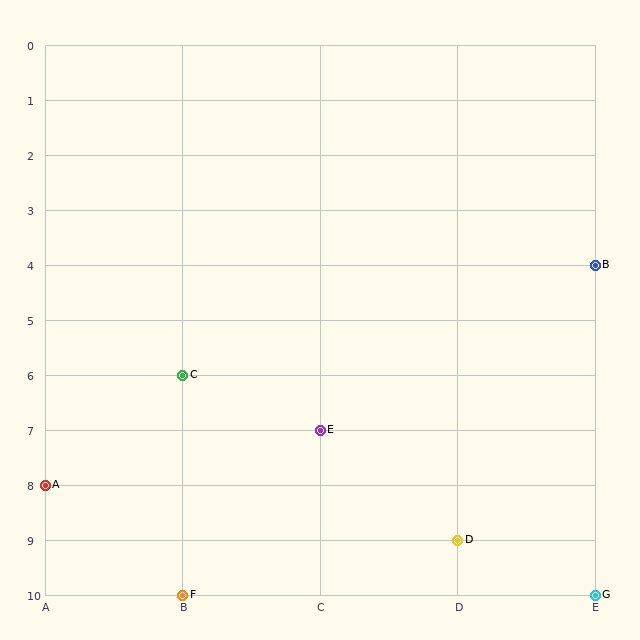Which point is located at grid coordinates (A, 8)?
Point A is at (A, 8).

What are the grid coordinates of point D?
Point D is at grid coordinates (D, 9).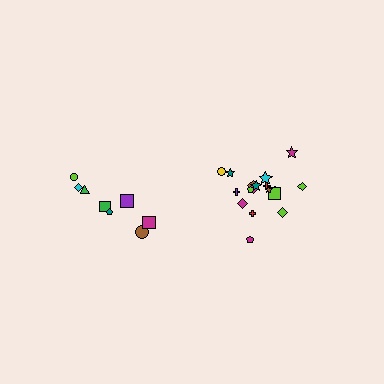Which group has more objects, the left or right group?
The right group.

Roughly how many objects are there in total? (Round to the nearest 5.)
Roughly 25 objects in total.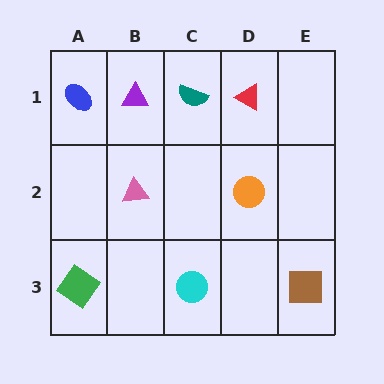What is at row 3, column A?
A green diamond.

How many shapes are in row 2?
2 shapes.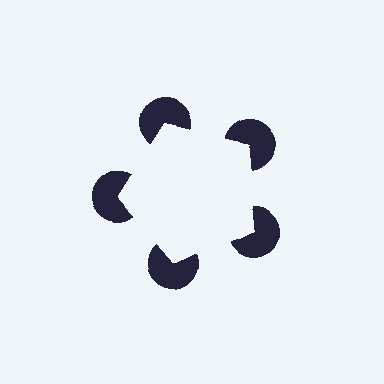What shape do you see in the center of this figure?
An illusory pentagon — its edges are inferred from the aligned wedge cuts in the pac-man discs, not physically drawn.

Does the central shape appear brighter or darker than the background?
It typically appears slightly brighter than the background, even though no actual brightness change is drawn.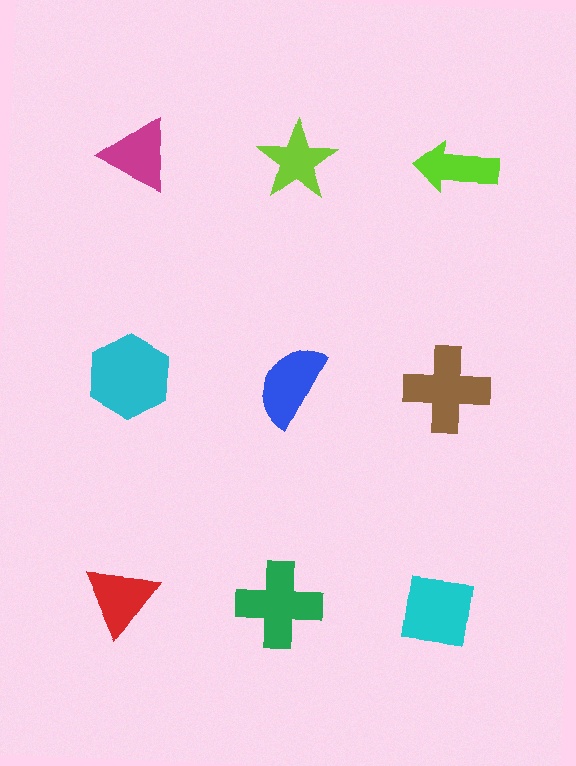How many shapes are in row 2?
3 shapes.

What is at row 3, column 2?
A green cross.